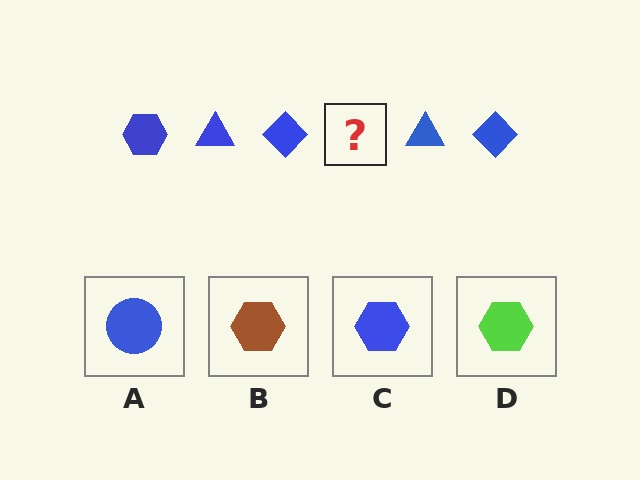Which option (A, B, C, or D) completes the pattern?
C.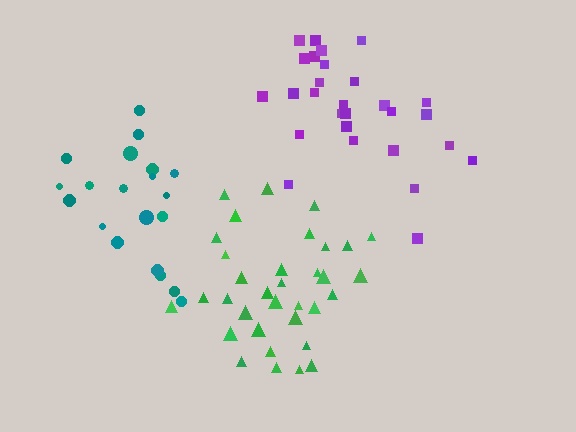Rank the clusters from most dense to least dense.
green, purple, teal.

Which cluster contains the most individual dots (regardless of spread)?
Green (34).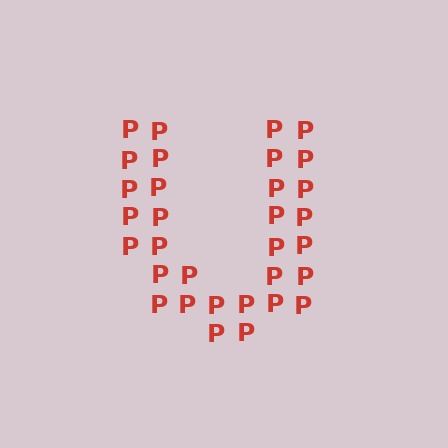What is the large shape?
The large shape is the letter U.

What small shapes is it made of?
It is made of small letter P's.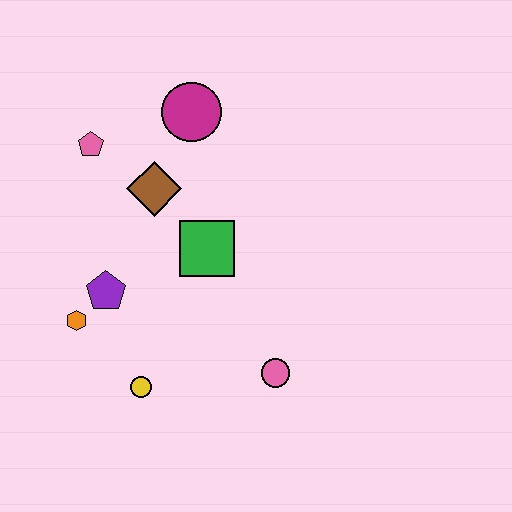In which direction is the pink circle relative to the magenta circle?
The pink circle is below the magenta circle.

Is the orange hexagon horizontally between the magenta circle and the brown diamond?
No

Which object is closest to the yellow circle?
The orange hexagon is closest to the yellow circle.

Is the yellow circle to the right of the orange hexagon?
Yes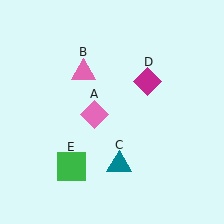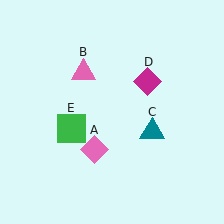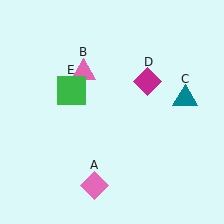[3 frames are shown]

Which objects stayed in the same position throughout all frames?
Pink triangle (object B) and magenta diamond (object D) remained stationary.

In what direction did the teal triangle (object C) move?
The teal triangle (object C) moved up and to the right.